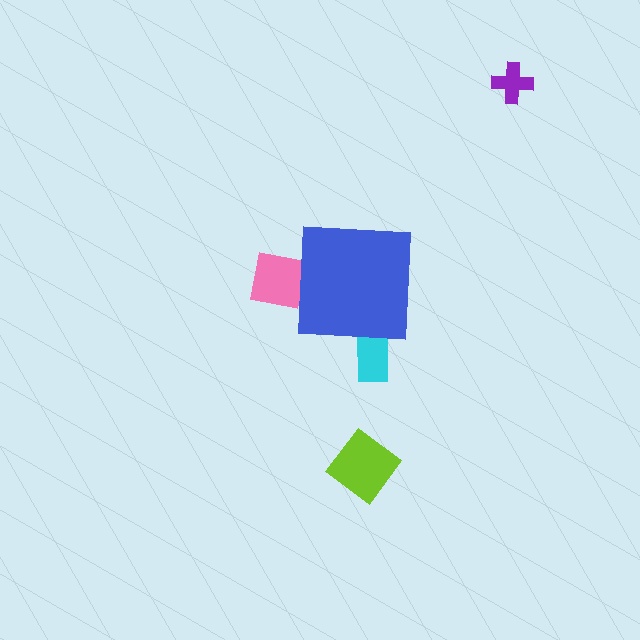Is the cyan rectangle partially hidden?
Yes, the cyan rectangle is partially hidden behind the blue square.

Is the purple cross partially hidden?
No, the purple cross is fully visible.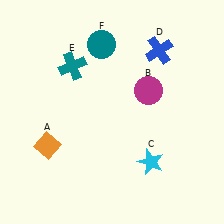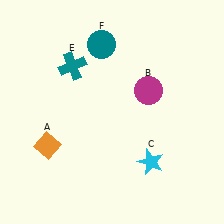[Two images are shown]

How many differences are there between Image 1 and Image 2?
There is 1 difference between the two images.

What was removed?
The blue cross (D) was removed in Image 2.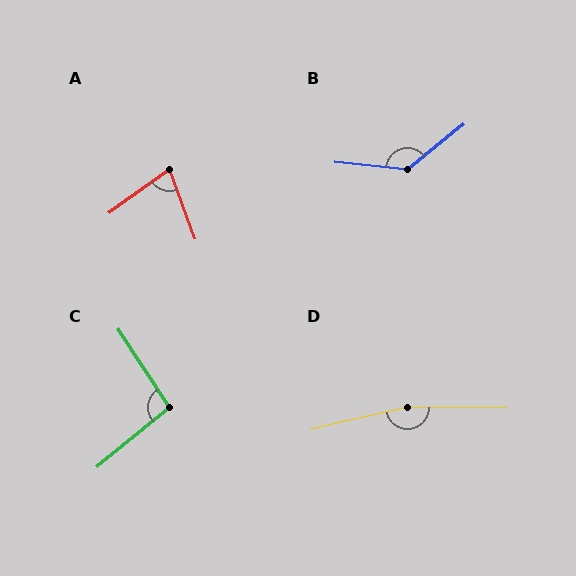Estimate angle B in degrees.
Approximately 135 degrees.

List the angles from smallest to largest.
A (74°), C (96°), B (135°), D (167°).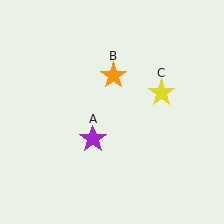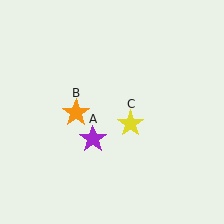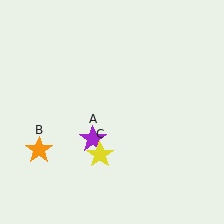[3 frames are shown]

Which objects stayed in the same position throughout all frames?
Purple star (object A) remained stationary.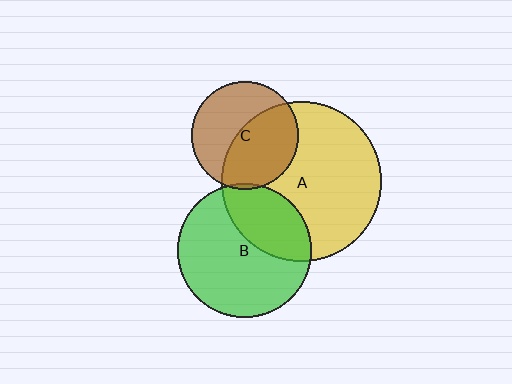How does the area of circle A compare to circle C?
Approximately 2.2 times.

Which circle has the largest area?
Circle A (yellow).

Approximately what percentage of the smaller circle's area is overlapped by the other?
Approximately 35%.